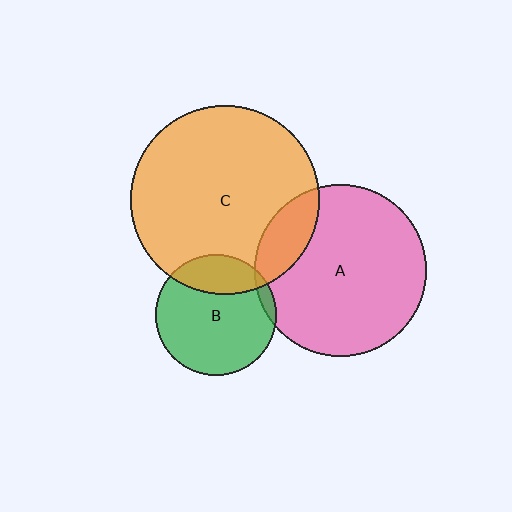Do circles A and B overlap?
Yes.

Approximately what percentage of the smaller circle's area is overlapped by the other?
Approximately 5%.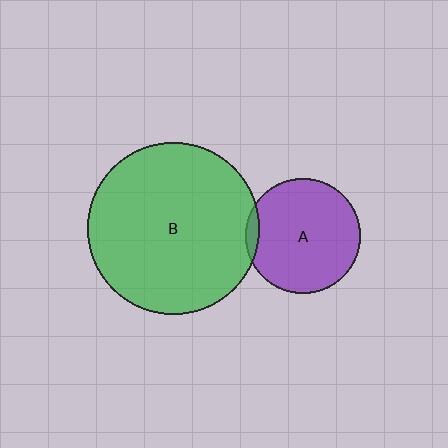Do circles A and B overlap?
Yes.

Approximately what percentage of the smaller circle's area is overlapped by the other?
Approximately 5%.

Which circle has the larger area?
Circle B (green).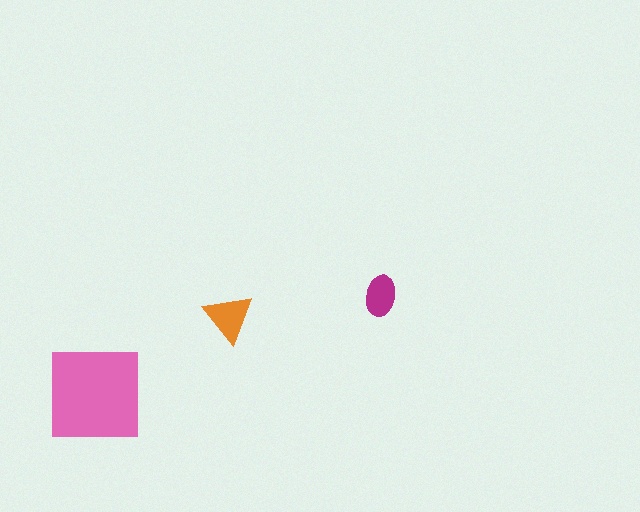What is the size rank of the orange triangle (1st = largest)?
2nd.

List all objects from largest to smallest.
The pink square, the orange triangle, the magenta ellipse.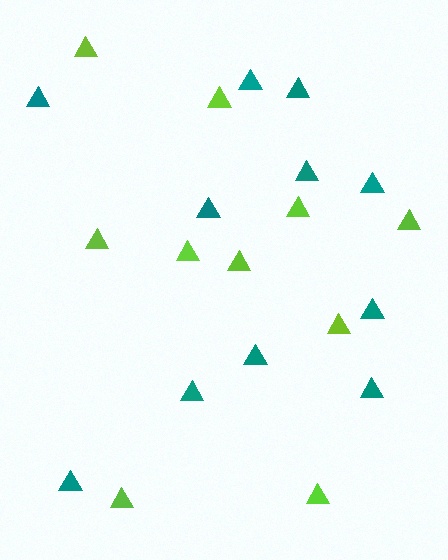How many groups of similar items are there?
There are 2 groups: one group of lime triangles (10) and one group of teal triangles (11).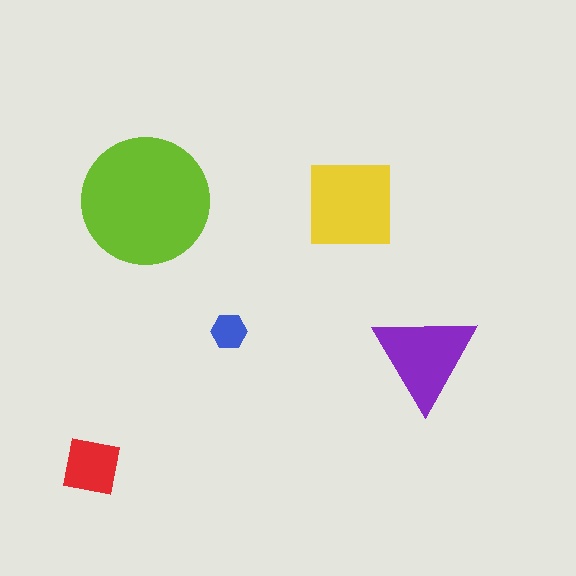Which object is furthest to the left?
The red square is leftmost.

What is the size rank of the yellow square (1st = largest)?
2nd.